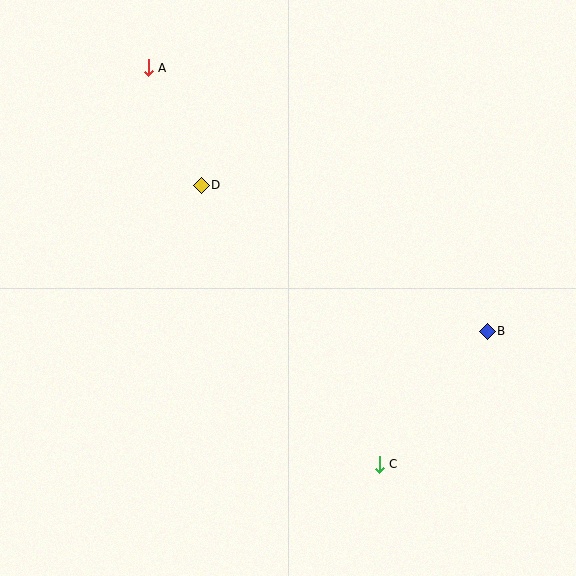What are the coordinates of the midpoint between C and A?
The midpoint between C and A is at (264, 266).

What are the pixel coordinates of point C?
Point C is at (379, 464).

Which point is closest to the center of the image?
Point D at (201, 185) is closest to the center.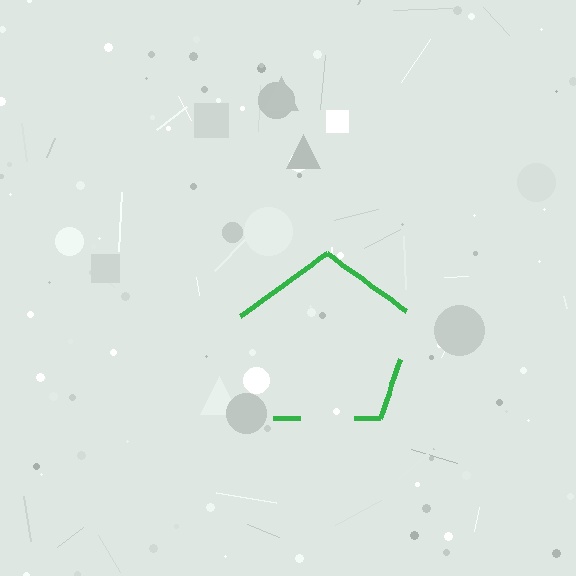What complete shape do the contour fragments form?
The contour fragments form a pentagon.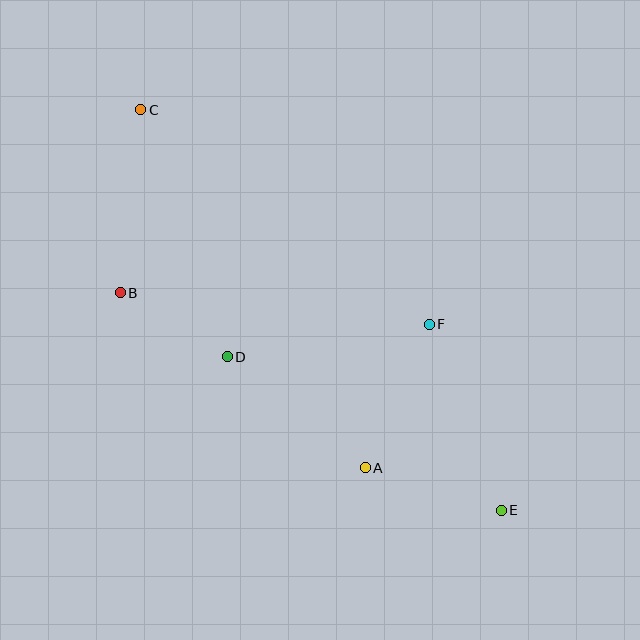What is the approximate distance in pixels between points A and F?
The distance between A and F is approximately 157 pixels.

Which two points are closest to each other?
Points B and D are closest to each other.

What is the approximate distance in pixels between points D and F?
The distance between D and F is approximately 204 pixels.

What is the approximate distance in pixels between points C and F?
The distance between C and F is approximately 360 pixels.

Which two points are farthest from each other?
Points C and E are farthest from each other.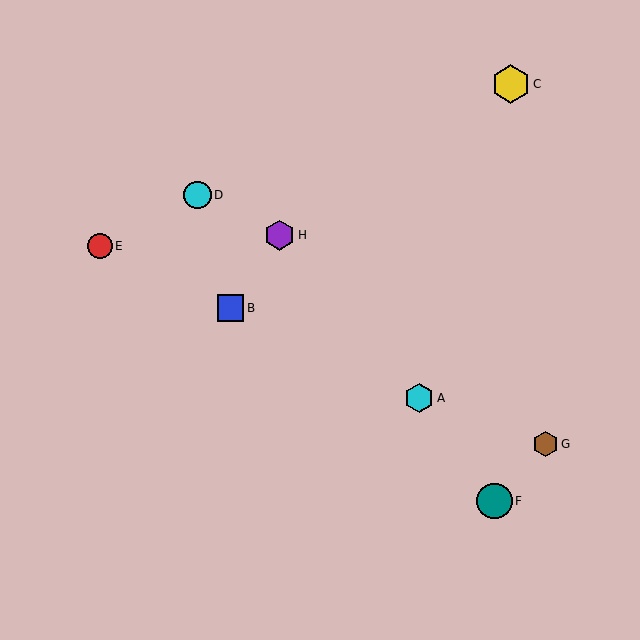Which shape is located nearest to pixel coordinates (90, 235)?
The red circle (labeled E) at (100, 246) is nearest to that location.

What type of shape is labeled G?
Shape G is a brown hexagon.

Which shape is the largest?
The yellow hexagon (labeled C) is the largest.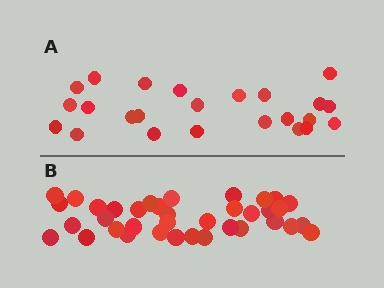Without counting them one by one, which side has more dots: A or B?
Region B (the bottom region) has more dots.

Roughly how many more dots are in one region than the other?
Region B has approximately 15 more dots than region A.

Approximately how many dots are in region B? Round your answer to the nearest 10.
About 40 dots. (The exact count is 37, which rounds to 40.)